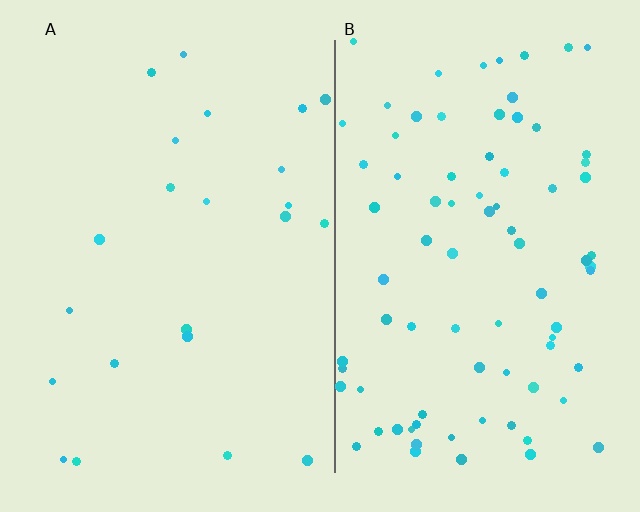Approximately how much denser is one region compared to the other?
Approximately 3.6× — region B over region A.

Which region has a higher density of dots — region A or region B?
B (the right).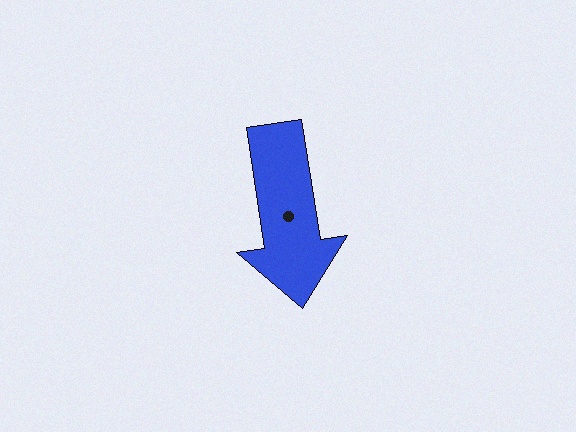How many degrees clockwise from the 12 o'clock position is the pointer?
Approximately 171 degrees.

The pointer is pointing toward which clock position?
Roughly 6 o'clock.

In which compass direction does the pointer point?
South.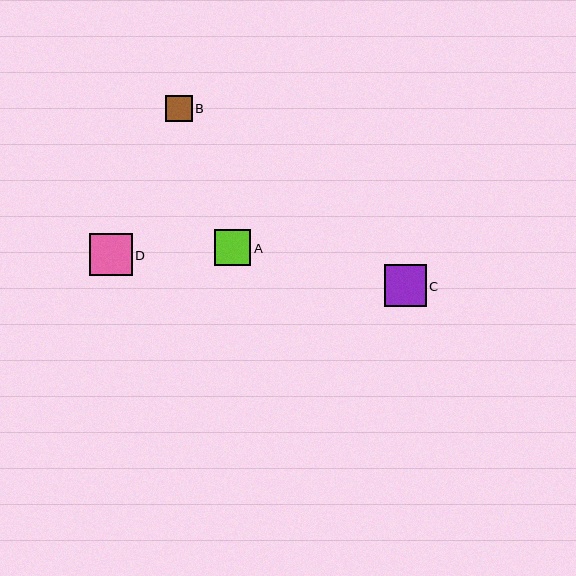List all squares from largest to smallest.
From largest to smallest: D, C, A, B.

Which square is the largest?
Square D is the largest with a size of approximately 43 pixels.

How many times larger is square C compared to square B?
Square C is approximately 1.6 times the size of square B.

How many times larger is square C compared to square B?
Square C is approximately 1.6 times the size of square B.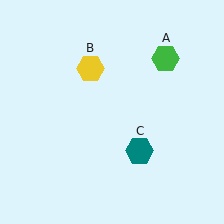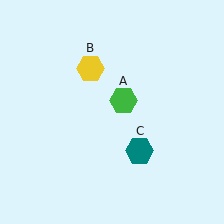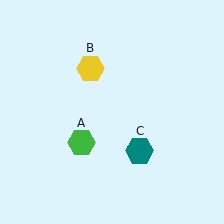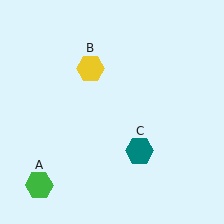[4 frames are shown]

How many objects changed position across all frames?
1 object changed position: green hexagon (object A).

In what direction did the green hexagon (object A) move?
The green hexagon (object A) moved down and to the left.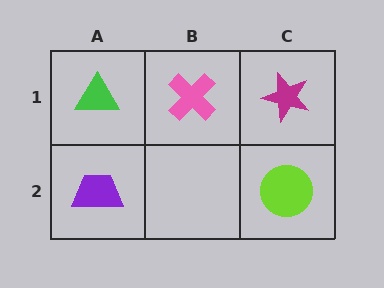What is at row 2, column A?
A purple trapezoid.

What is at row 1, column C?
A magenta star.